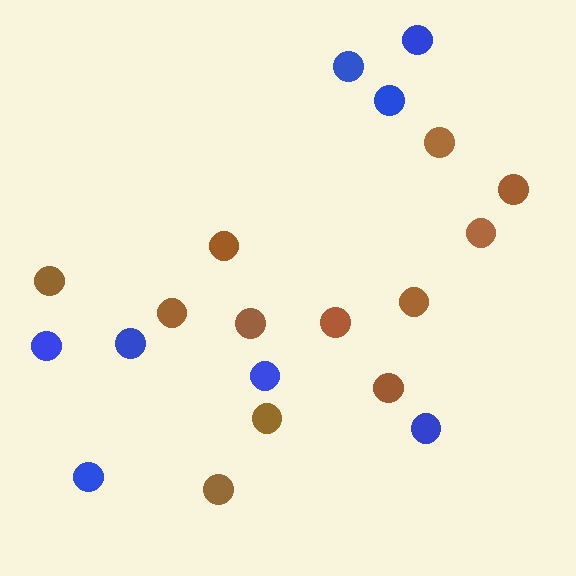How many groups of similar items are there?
There are 2 groups: one group of brown circles (12) and one group of blue circles (8).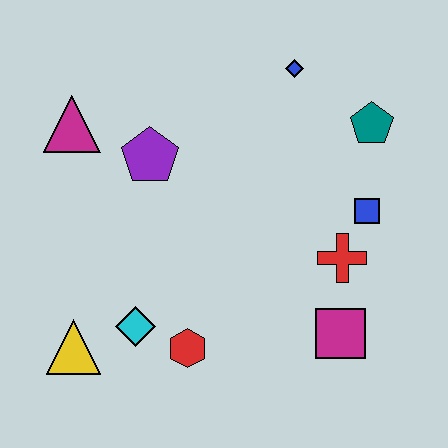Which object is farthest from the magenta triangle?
The magenta square is farthest from the magenta triangle.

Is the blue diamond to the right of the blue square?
No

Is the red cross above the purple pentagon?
No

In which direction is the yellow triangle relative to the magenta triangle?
The yellow triangle is below the magenta triangle.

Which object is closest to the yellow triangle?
The cyan diamond is closest to the yellow triangle.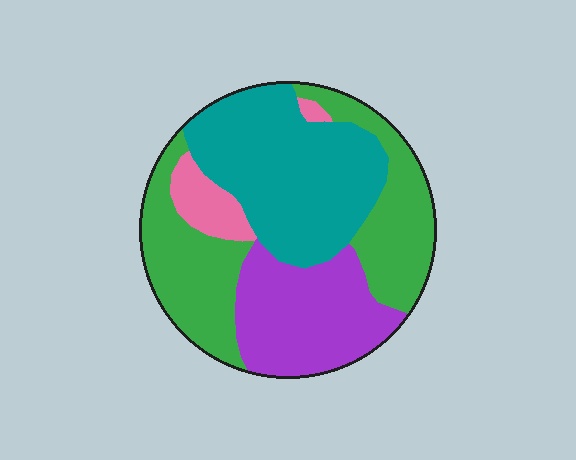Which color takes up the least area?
Pink, at roughly 5%.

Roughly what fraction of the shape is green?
Green covers roughly 35% of the shape.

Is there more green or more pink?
Green.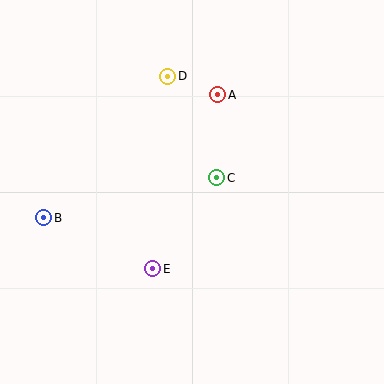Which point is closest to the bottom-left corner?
Point B is closest to the bottom-left corner.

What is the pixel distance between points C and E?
The distance between C and E is 111 pixels.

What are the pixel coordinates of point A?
Point A is at (218, 95).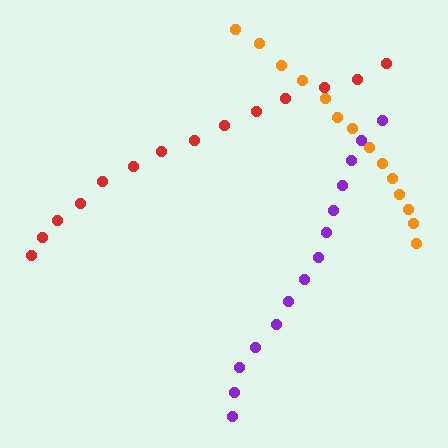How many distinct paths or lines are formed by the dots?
There are 3 distinct paths.